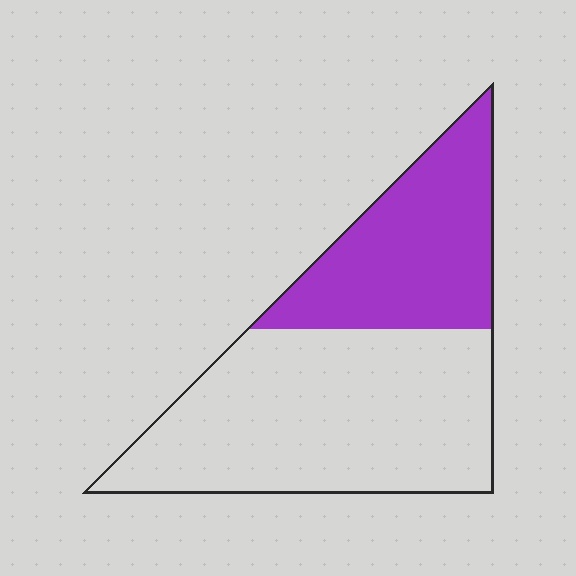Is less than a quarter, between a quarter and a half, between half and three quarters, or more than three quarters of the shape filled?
Between a quarter and a half.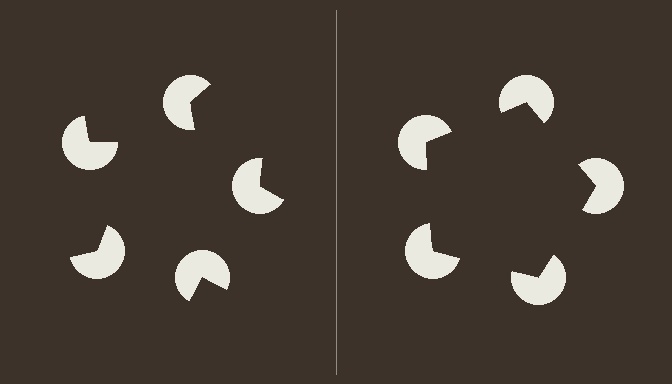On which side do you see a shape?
An illusory pentagon appears on the right side. On the left side the wedge cuts are rotated, so no coherent shape forms.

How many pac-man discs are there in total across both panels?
10 — 5 on each side.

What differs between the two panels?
The pac-man discs are positioned identically on both sides; only the wedge orientations differ. On the right they align to a pentagon; on the left they are misaligned.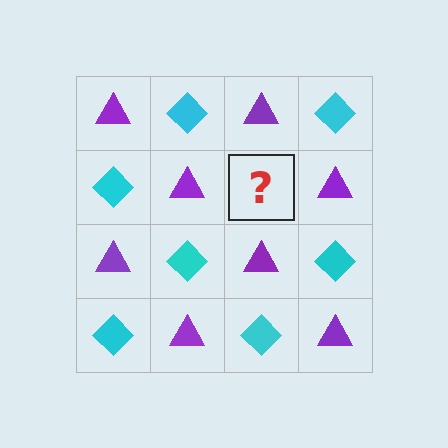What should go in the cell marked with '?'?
The missing cell should contain a cyan diamond.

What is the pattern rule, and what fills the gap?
The rule is that it alternates purple triangle and cyan diamond in a checkerboard pattern. The gap should be filled with a cyan diamond.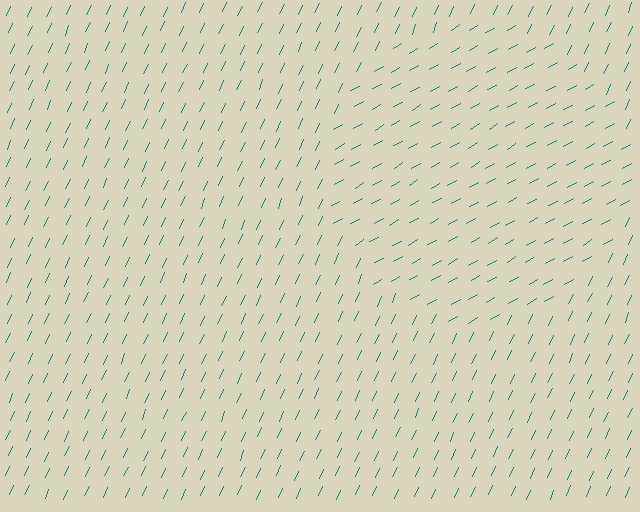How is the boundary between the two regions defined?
The boundary is defined purely by a change in line orientation (approximately 36 degrees difference). All lines are the same color and thickness.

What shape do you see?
I see a circle.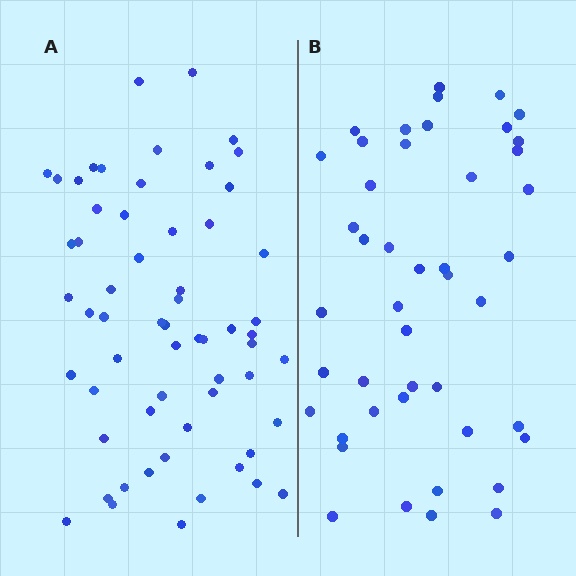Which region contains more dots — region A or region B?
Region A (the left region) has more dots.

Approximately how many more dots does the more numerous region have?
Region A has approximately 15 more dots than region B.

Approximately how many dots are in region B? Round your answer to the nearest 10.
About 40 dots. (The exact count is 45, which rounds to 40.)